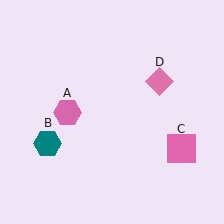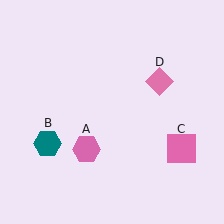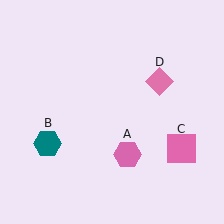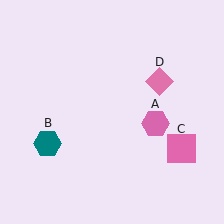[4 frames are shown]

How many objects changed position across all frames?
1 object changed position: pink hexagon (object A).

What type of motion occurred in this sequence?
The pink hexagon (object A) rotated counterclockwise around the center of the scene.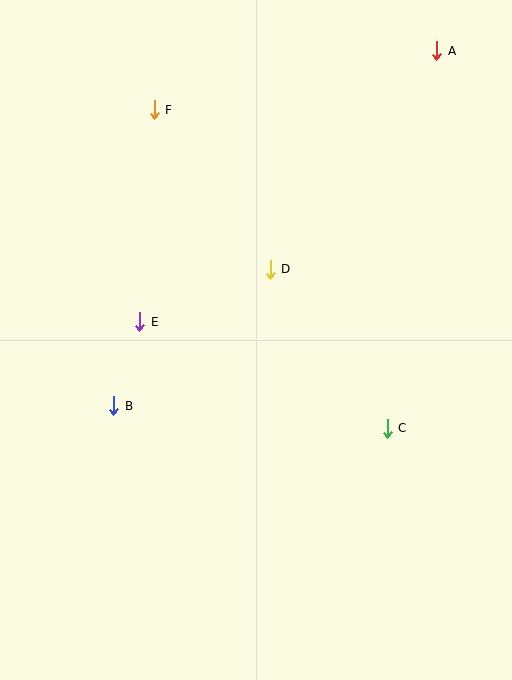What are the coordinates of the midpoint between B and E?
The midpoint between B and E is at (127, 364).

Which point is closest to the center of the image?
Point D at (270, 269) is closest to the center.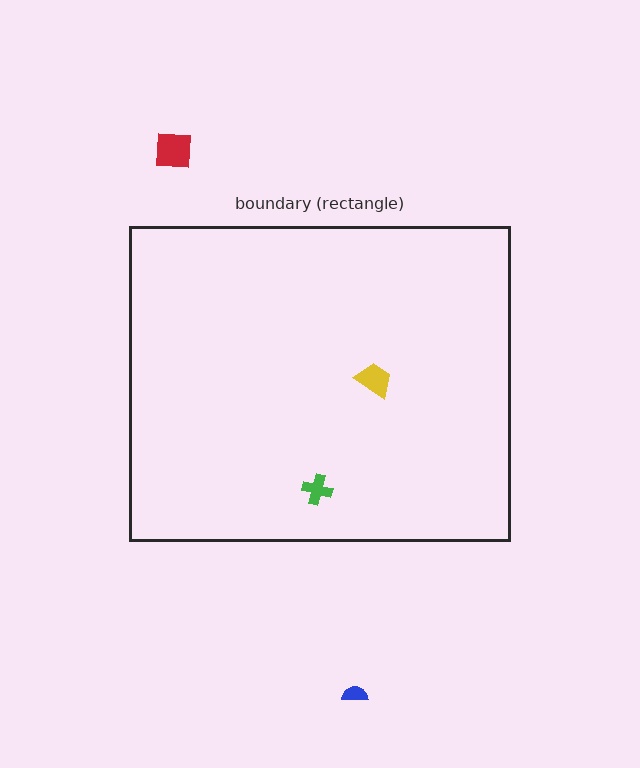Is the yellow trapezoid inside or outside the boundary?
Inside.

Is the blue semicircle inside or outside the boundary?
Outside.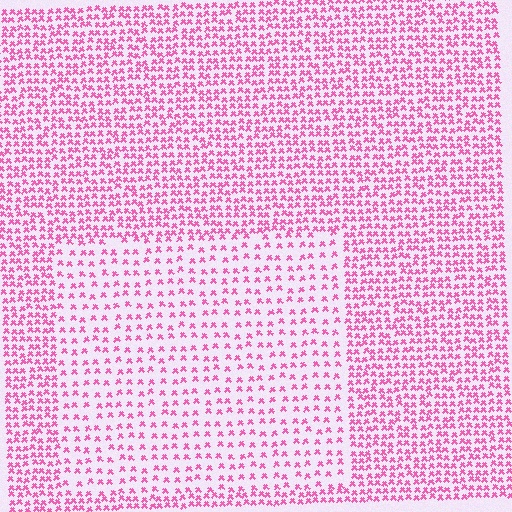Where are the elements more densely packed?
The elements are more densely packed outside the rectangle boundary.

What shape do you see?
I see a rectangle.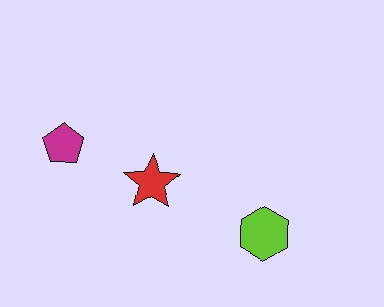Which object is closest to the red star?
The magenta pentagon is closest to the red star.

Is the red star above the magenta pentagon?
No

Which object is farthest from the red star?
The lime hexagon is farthest from the red star.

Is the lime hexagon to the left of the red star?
No